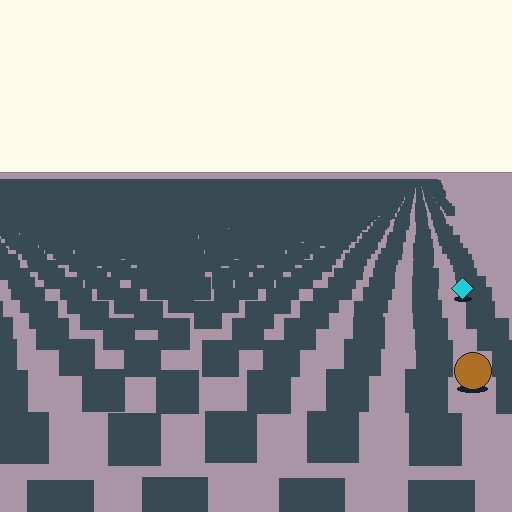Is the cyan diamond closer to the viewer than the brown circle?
No. The brown circle is closer — you can tell from the texture gradient: the ground texture is coarser near it.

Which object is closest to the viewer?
The brown circle is closest. The texture marks near it are larger and more spread out.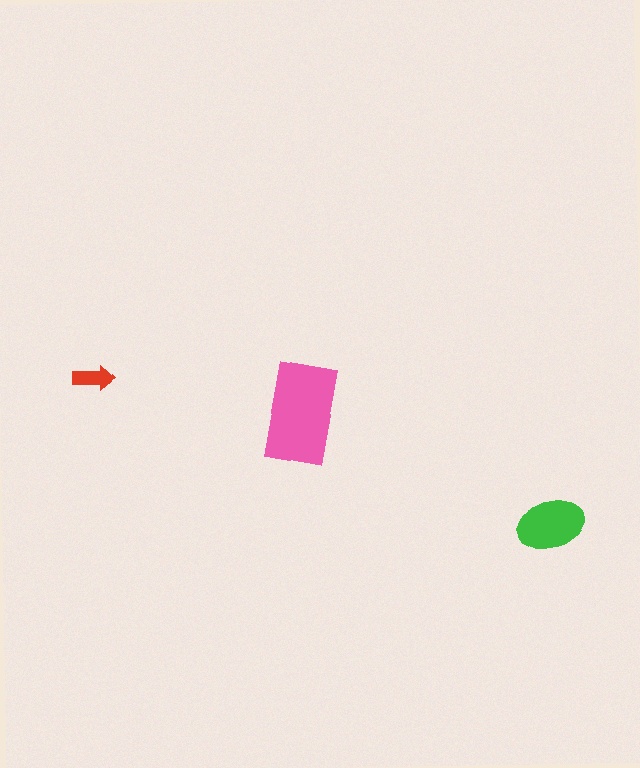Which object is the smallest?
The red arrow.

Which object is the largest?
The pink rectangle.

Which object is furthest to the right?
The green ellipse is rightmost.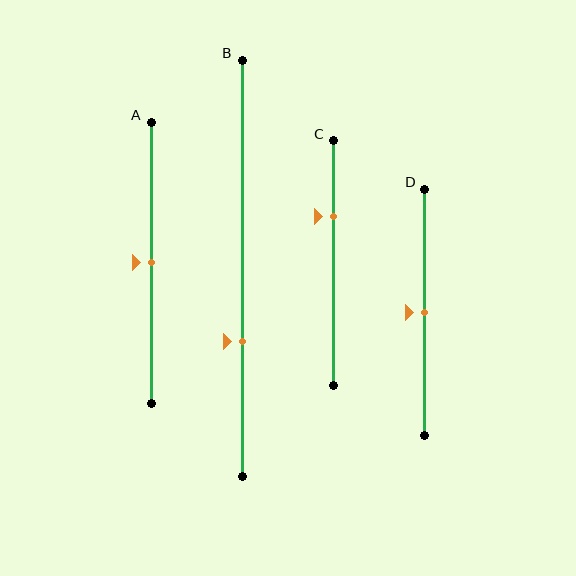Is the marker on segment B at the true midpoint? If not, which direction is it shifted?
No, the marker on segment B is shifted downward by about 18% of the segment length.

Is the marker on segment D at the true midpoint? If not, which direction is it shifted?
Yes, the marker on segment D is at the true midpoint.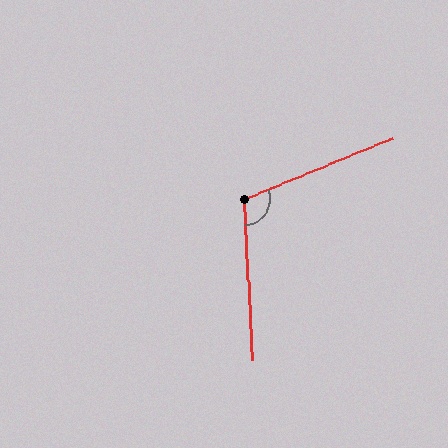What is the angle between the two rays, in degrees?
Approximately 109 degrees.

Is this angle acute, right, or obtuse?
It is obtuse.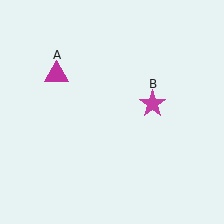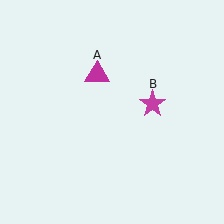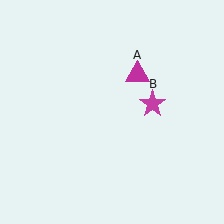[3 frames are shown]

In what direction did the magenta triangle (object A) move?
The magenta triangle (object A) moved right.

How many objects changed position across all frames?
1 object changed position: magenta triangle (object A).